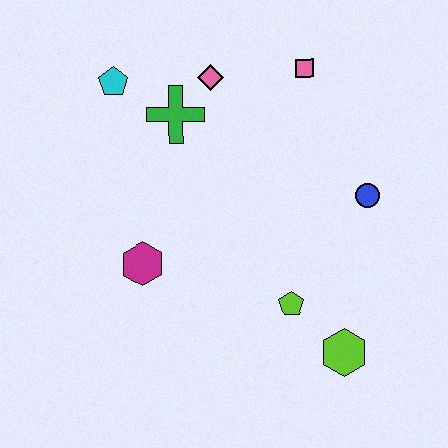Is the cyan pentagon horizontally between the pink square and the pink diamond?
No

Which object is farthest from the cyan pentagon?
The lime hexagon is farthest from the cyan pentagon.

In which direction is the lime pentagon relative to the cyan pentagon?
The lime pentagon is below the cyan pentagon.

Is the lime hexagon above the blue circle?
No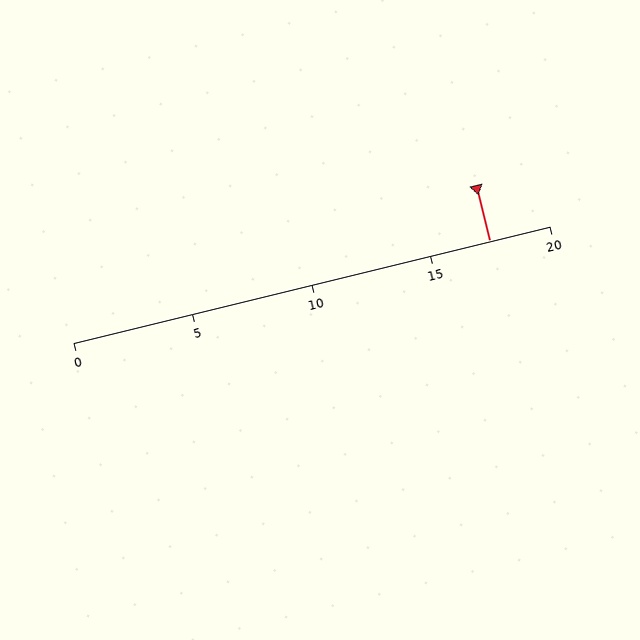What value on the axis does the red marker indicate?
The marker indicates approximately 17.5.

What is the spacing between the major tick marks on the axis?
The major ticks are spaced 5 apart.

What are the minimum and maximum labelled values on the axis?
The axis runs from 0 to 20.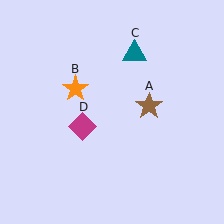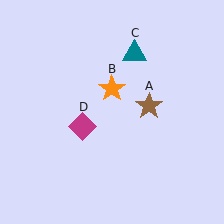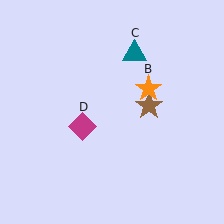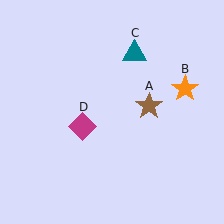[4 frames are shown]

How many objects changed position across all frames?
1 object changed position: orange star (object B).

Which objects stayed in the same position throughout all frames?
Brown star (object A) and teal triangle (object C) and magenta diamond (object D) remained stationary.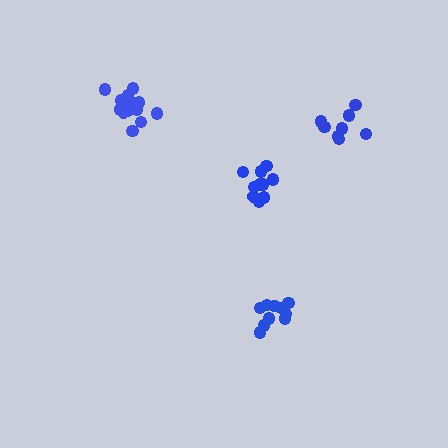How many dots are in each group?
Group 1: 15 dots, Group 2: 10 dots, Group 3: 9 dots, Group 4: 10 dots (44 total).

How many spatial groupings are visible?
There are 4 spatial groupings.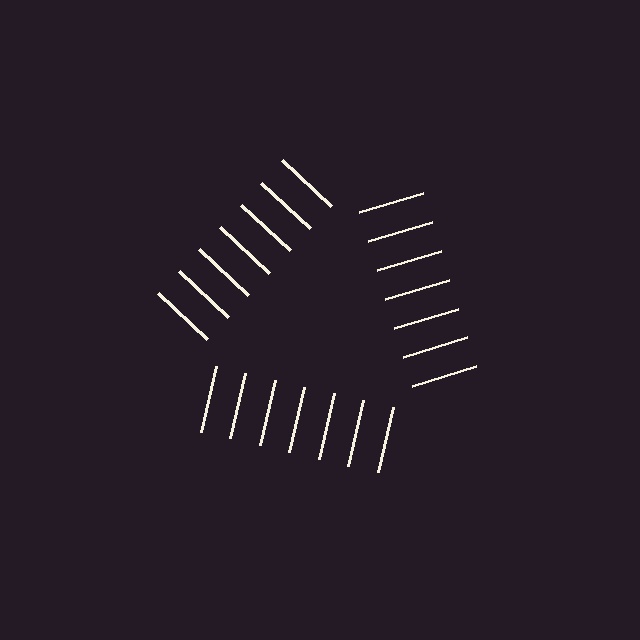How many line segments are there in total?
21 — 7 along each of the 3 edges.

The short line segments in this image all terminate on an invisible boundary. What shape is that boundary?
An illusory triangle — the line segments terminate on its edges but no continuous stroke is drawn.